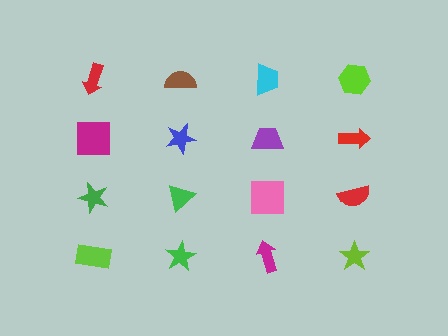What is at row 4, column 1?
A lime rectangle.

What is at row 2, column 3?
A purple trapezoid.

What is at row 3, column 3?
A pink square.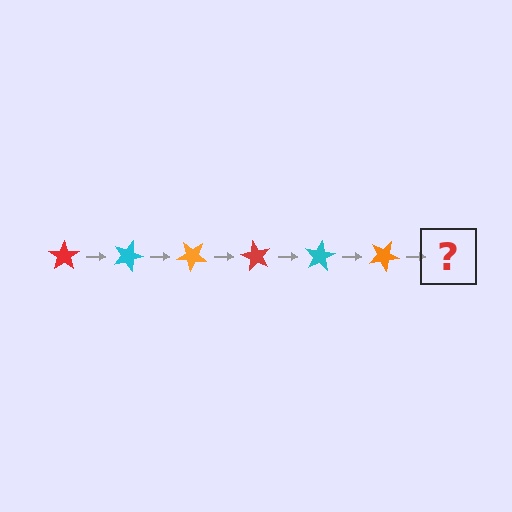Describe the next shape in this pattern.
It should be a red star, rotated 120 degrees from the start.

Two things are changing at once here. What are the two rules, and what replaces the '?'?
The two rules are that it rotates 20 degrees each step and the color cycles through red, cyan, and orange. The '?' should be a red star, rotated 120 degrees from the start.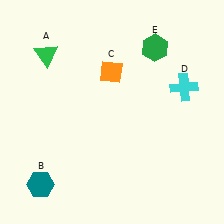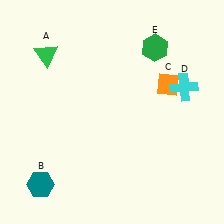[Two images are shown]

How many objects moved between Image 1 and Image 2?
1 object moved between the two images.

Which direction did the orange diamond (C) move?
The orange diamond (C) moved right.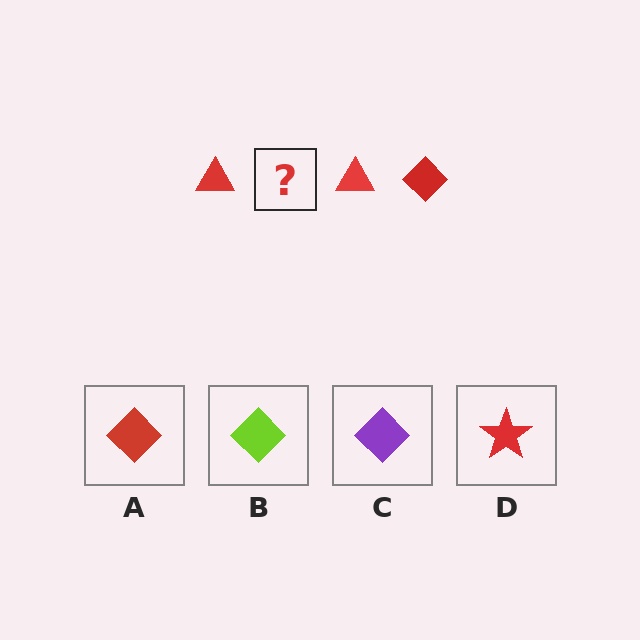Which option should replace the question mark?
Option A.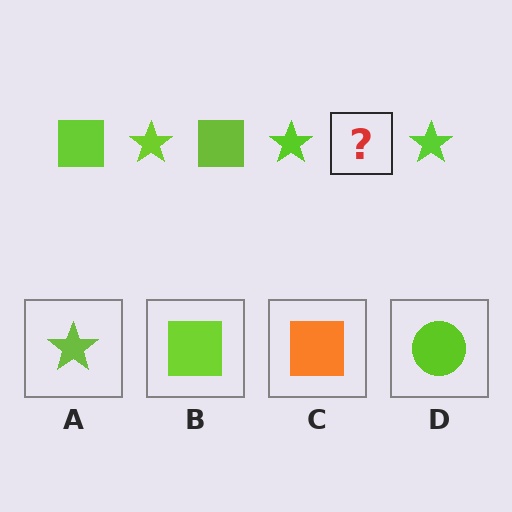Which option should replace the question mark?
Option B.